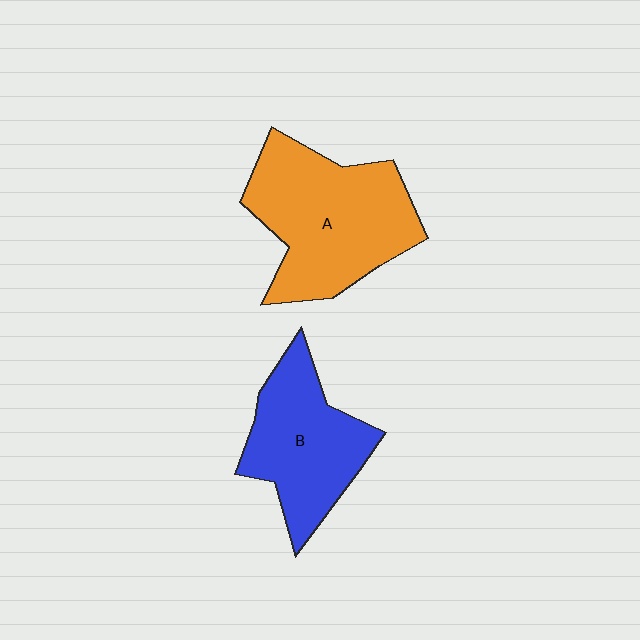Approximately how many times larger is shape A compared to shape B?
Approximately 1.3 times.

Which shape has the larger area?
Shape A (orange).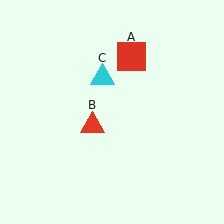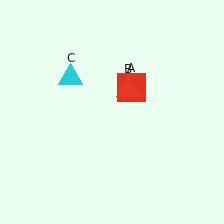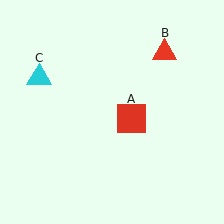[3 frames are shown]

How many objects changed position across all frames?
3 objects changed position: red square (object A), red triangle (object B), cyan triangle (object C).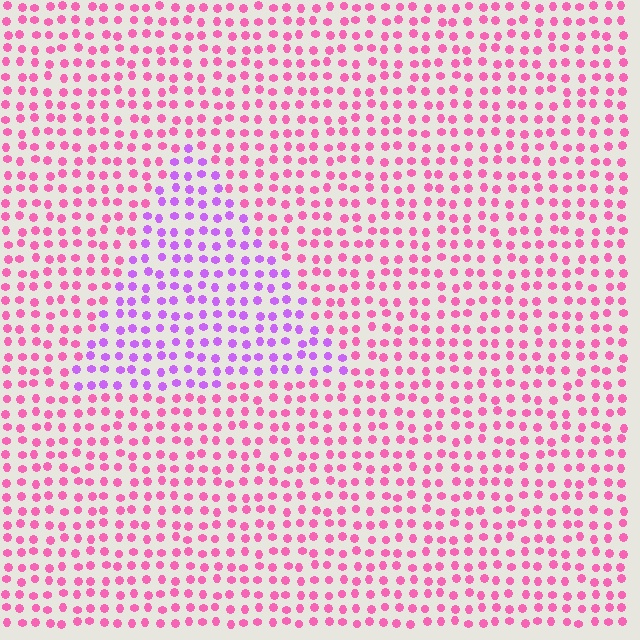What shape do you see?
I see a triangle.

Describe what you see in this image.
The image is filled with small pink elements in a uniform arrangement. A triangle-shaped region is visible where the elements are tinted to a slightly different hue, forming a subtle color boundary.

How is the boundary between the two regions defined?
The boundary is defined purely by a slight shift in hue (about 45 degrees). Spacing, size, and orientation are identical on both sides.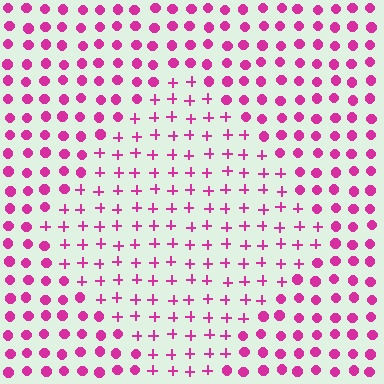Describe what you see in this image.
The image is filled with small magenta elements arranged in a uniform grid. A diamond-shaped region contains plus signs, while the surrounding area contains circles. The boundary is defined purely by the change in element shape.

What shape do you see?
I see a diamond.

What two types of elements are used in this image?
The image uses plus signs inside the diamond region and circles outside it.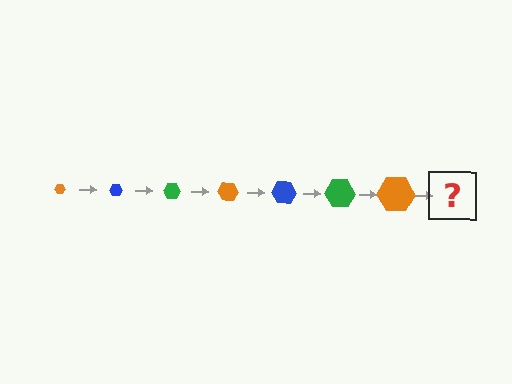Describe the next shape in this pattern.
It should be a blue hexagon, larger than the previous one.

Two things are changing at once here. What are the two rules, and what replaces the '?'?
The two rules are that the hexagon grows larger each step and the color cycles through orange, blue, and green. The '?' should be a blue hexagon, larger than the previous one.